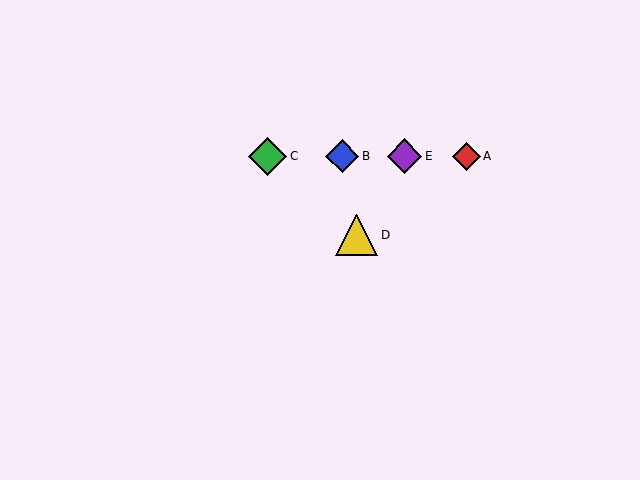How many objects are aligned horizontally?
4 objects (A, B, C, E) are aligned horizontally.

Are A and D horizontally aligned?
No, A is at y≈156 and D is at y≈235.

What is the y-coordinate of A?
Object A is at y≈156.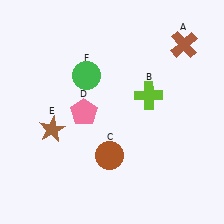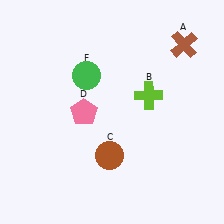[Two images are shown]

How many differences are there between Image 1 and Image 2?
There is 1 difference between the two images.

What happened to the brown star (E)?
The brown star (E) was removed in Image 2. It was in the bottom-left area of Image 1.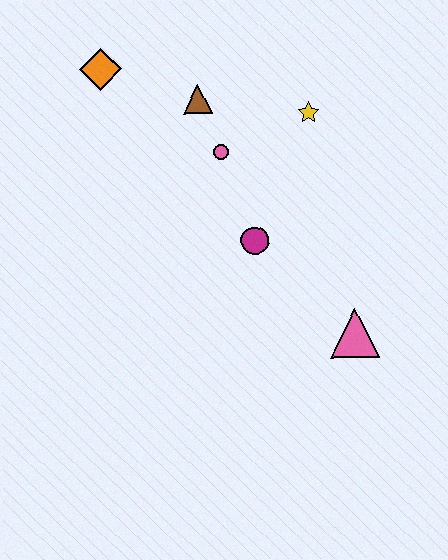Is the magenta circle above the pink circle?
No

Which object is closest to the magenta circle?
The pink circle is closest to the magenta circle.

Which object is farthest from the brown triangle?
The pink triangle is farthest from the brown triangle.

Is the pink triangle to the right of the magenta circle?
Yes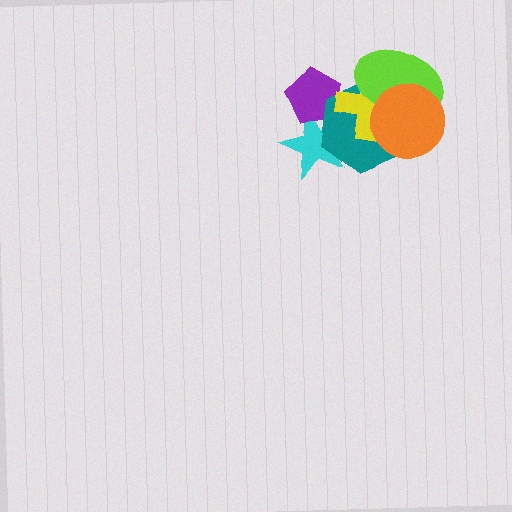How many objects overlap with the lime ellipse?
3 objects overlap with the lime ellipse.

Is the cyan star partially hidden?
Yes, it is partially covered by another shape.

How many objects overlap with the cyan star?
2 objects overlap with the cyan star.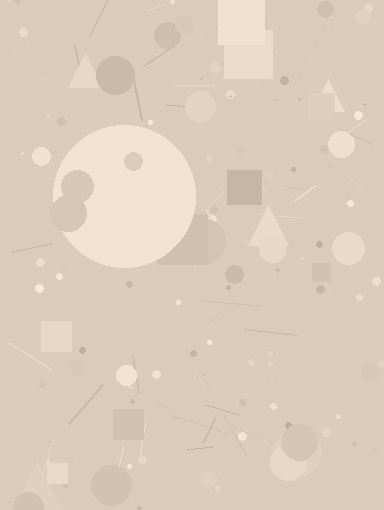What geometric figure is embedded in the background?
A circle is embedded in the background.